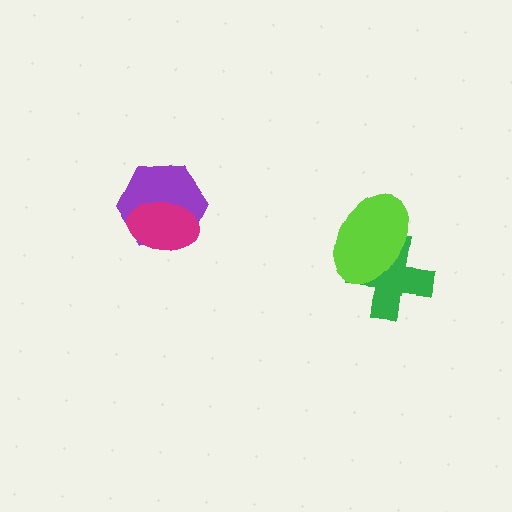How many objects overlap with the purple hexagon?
1 object overlaps with the purple hexagon.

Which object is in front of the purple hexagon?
The magenta ellipse is in front of the purple hexagon.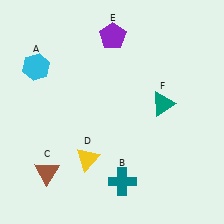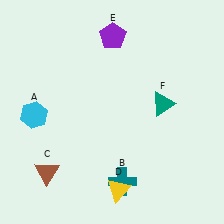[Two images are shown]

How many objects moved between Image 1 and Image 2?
2 objects moved between the two images.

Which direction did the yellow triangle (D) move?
The yellow triangle (D) moved down.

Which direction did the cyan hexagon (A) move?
The cyan hexagon (A) moved down.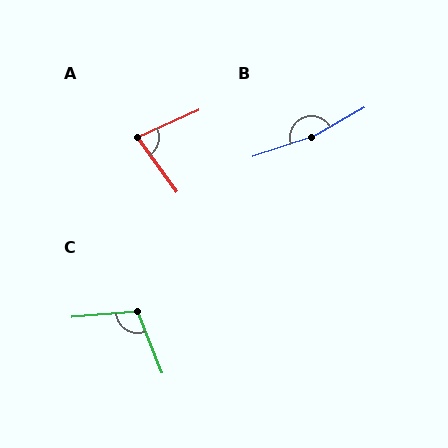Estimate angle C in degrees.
Approximately 106 degrees.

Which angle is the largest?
B, at approximately 169 degrees.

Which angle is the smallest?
A, at approximately 79 degrees.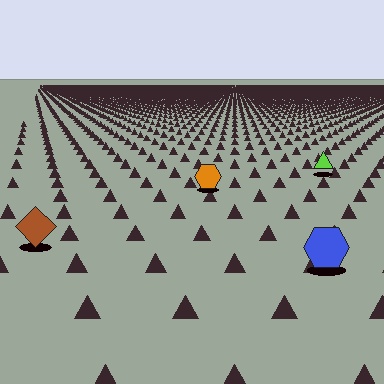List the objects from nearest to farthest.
From nearest to farthest: the blue hexagon, the brown diamond, the orange hexagon, the lime triangle.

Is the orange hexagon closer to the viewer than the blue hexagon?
No. The blue hexagon is closer — you can tell from the texture gradient: the ground texture is coarser near it.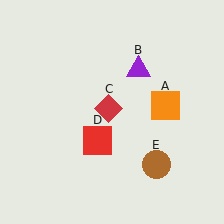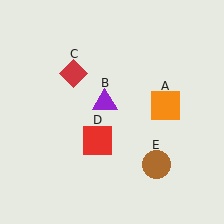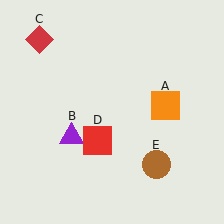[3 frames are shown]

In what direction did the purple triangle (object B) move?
The purple triangle (object B) moved down and to the left.